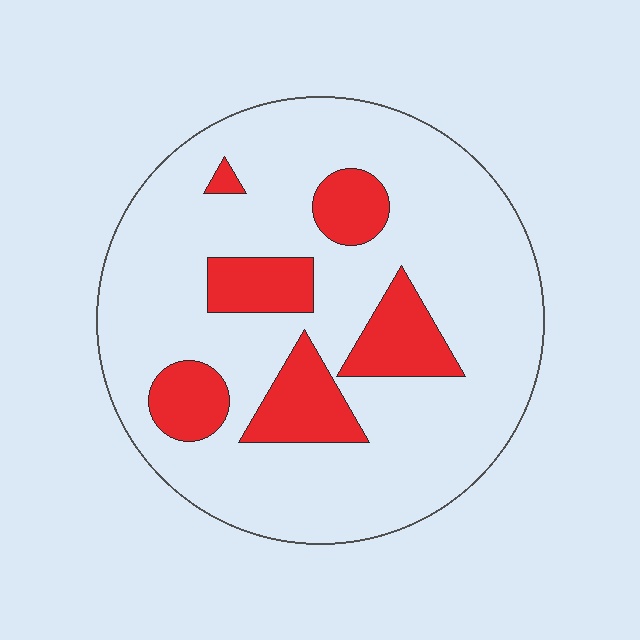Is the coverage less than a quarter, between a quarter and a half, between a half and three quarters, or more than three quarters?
Less than a quarter.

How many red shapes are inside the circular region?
6.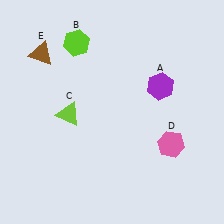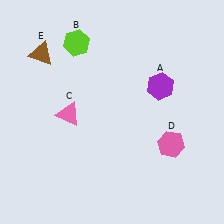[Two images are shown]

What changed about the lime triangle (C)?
In Image 1, C is lime. In Image 2, it changed to pink.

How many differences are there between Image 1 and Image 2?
There is 1 difference between the two images.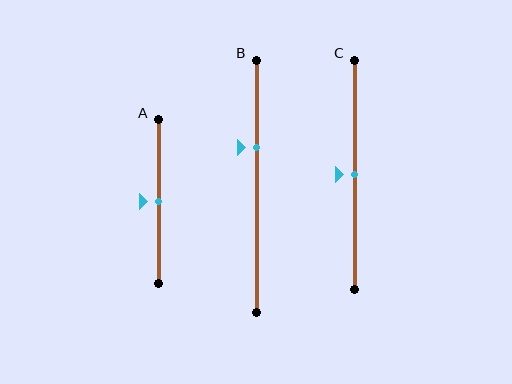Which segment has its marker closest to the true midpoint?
Segment A has its marker closest to the true midpoint.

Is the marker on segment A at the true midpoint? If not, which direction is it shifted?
Yes, the marker on segment A is at the true midpoint.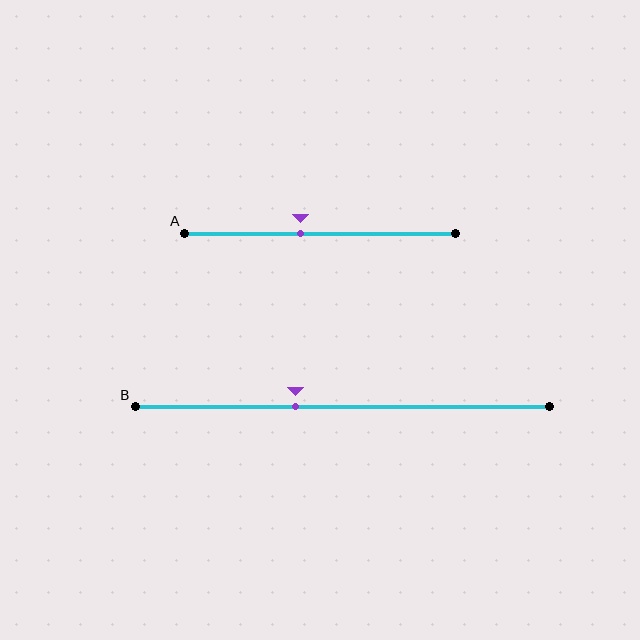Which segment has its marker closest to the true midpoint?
Segment A has its marker closest to the true midpoint.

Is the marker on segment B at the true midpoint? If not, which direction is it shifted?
No, the marker on segment B is shifted to the left by about 11% of the segment length.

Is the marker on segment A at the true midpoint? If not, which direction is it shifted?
No, the marker on segment A is shifted to the left by about 7% of the segment length.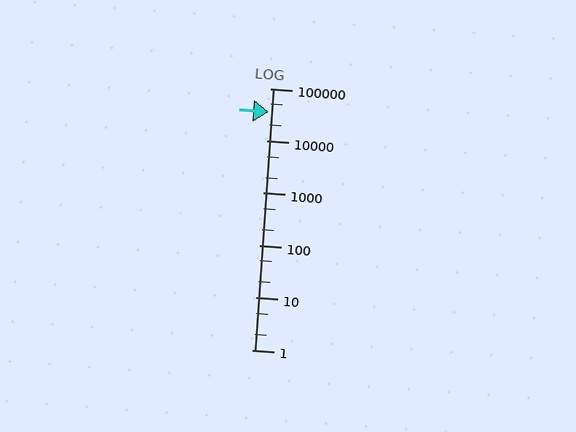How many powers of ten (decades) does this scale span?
The scale spans 5 decades, from 1 to 100000.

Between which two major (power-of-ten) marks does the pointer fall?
The pointer is between 10000 and 100000.